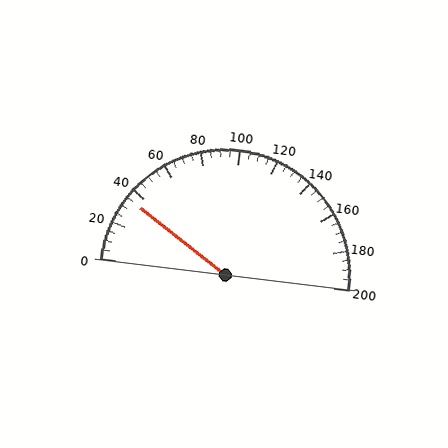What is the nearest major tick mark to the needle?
The nearest major tick mark is 40.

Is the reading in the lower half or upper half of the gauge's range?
The reading is in the lower half of the range (0 to 200).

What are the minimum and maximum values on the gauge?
The gauge ranges from 0 to 200.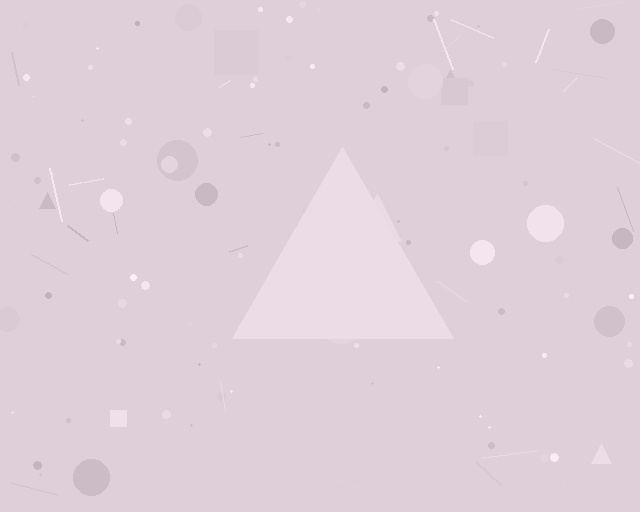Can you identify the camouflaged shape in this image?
The camouflaged shape is a triangle.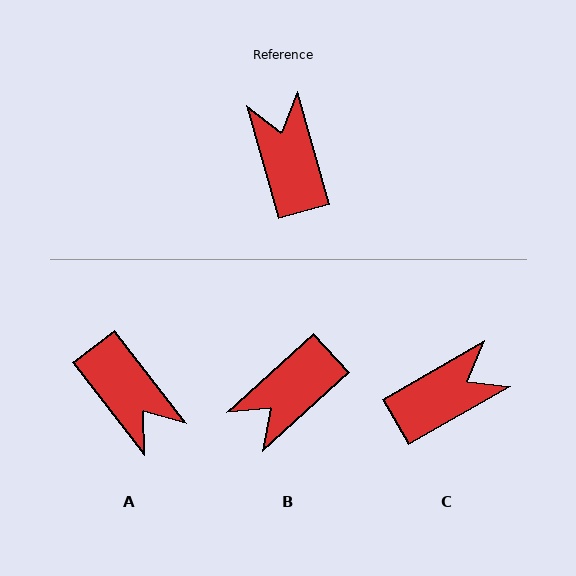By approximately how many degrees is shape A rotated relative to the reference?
Approximately 158 degrees clockwise.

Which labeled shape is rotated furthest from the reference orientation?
A, about 158 degrees away.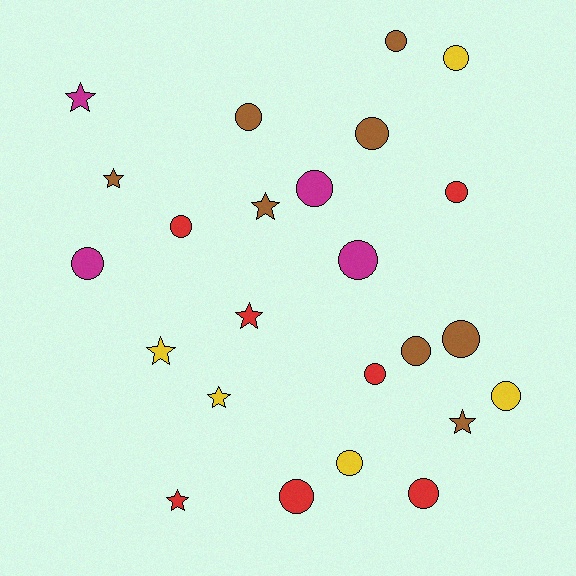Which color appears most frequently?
Brown, with 8 objects.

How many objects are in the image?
There are 24 objects.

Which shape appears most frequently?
Circle, with 16 objects.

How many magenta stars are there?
There is 1 magenta star.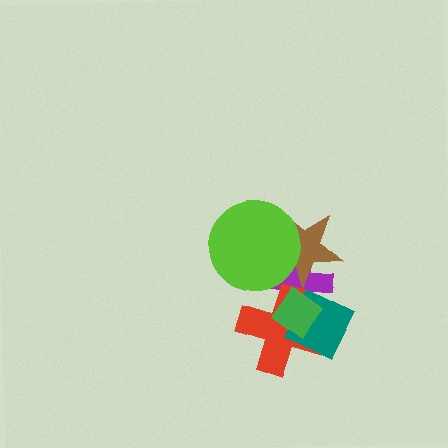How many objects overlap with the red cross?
3 objects overlap with the red cross.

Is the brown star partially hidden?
Yes, it is partially covered by another shape.